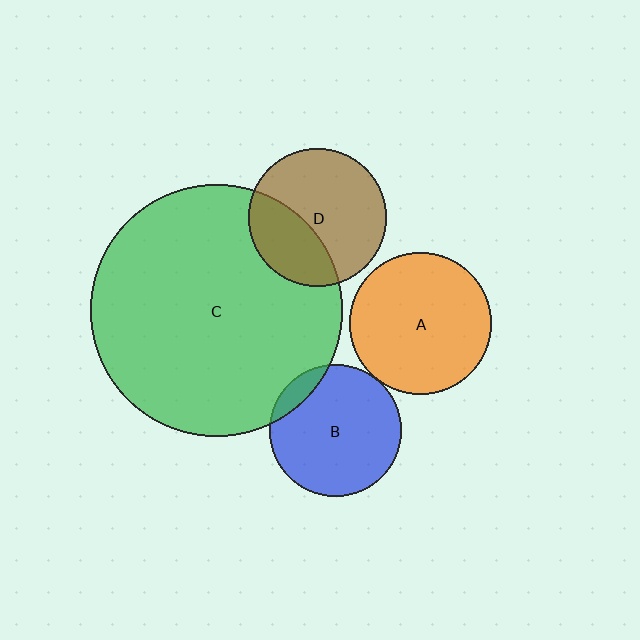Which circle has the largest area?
Circle C (green).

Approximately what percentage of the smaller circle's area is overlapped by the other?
Approximately 35%.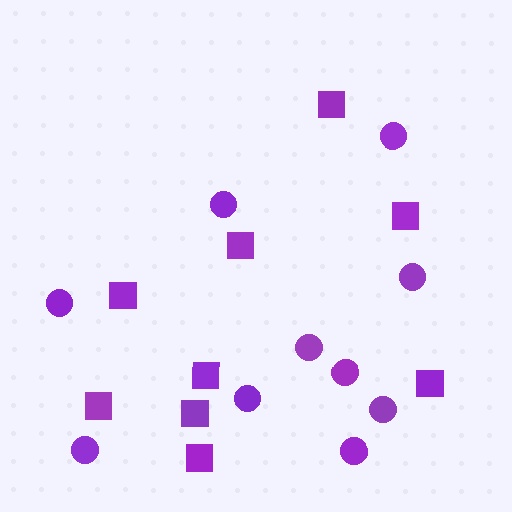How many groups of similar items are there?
There are 2 groups: one group of squares (9) and one group of circles (10).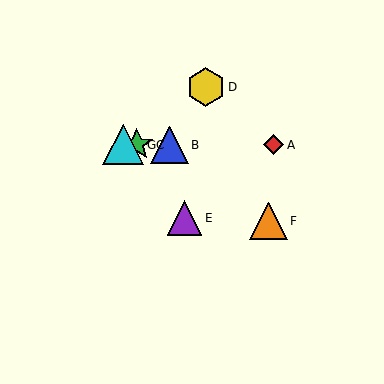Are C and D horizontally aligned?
No, C is at y≈145 and D is at y≈87.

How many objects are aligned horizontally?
4 objects (A, B, C, G) are aligned horizontally.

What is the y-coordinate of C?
Object C is at y≈145.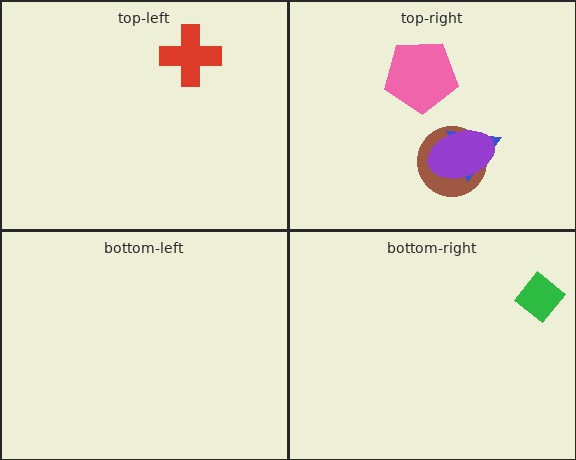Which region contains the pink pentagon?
The top-right region.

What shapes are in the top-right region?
The brown circle, the blue triangle, the purple ellipse, the pink pentagon.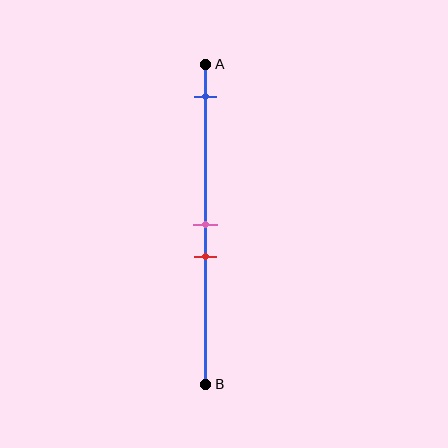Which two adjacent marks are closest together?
The pink and red marks are the closest adjacent pair.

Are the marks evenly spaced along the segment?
No, the marks are not evenly spaced.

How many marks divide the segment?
There are 3 marks dividing the segment.